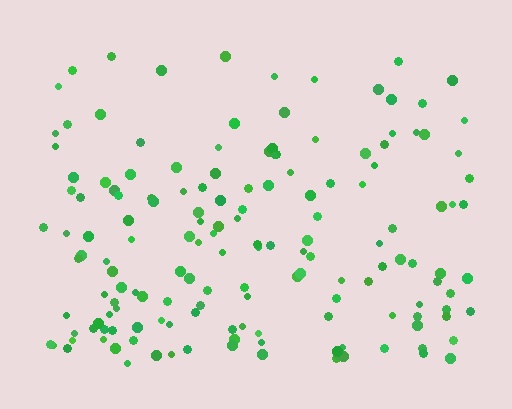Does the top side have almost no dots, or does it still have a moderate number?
Still a moderate number, just noticeably fewer than the bottom.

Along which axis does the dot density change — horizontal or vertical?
Vertical.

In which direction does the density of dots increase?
From top to bottom, with the bottom side densest.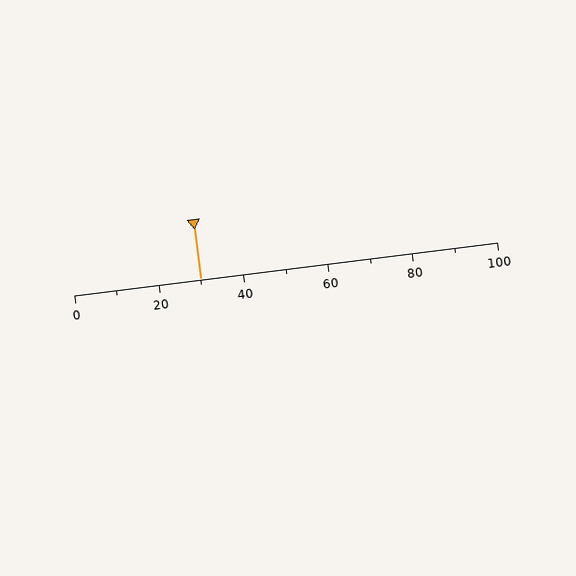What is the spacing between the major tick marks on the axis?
The major ticks are spaced 20 apart.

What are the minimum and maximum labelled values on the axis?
The axis runs from 0 to 100.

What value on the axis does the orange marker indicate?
The marker indicates approximately 30.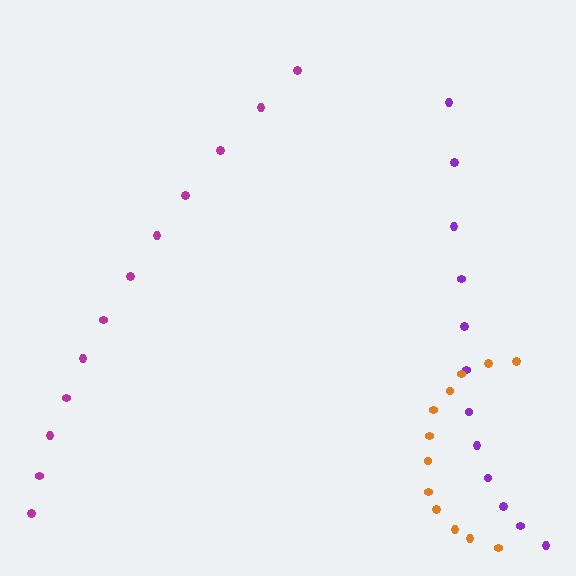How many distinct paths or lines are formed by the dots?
There are 3 distinct paths.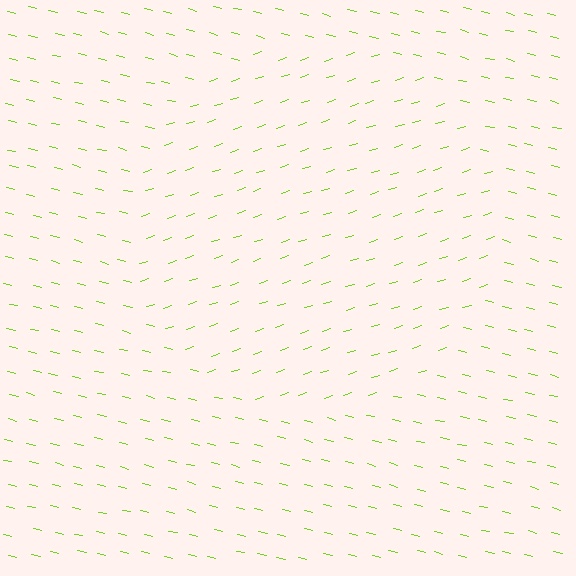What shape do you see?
I see a circle.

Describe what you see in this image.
The image is filled with small lime line segments. A circle region in the image has lines oriented differently from the surrounding lines, creating a visible texture boundary.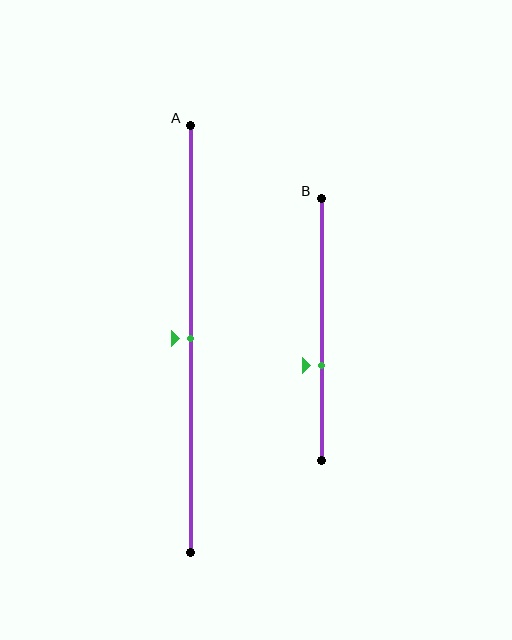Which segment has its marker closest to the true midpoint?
Segment A has its marker closest to the true midpoint.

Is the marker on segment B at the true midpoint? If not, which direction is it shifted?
No, the marker on segment B is shifted downward by about 14% of the segment length.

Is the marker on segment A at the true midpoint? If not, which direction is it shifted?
Yes, the marker on segment A is at the true midpoint.